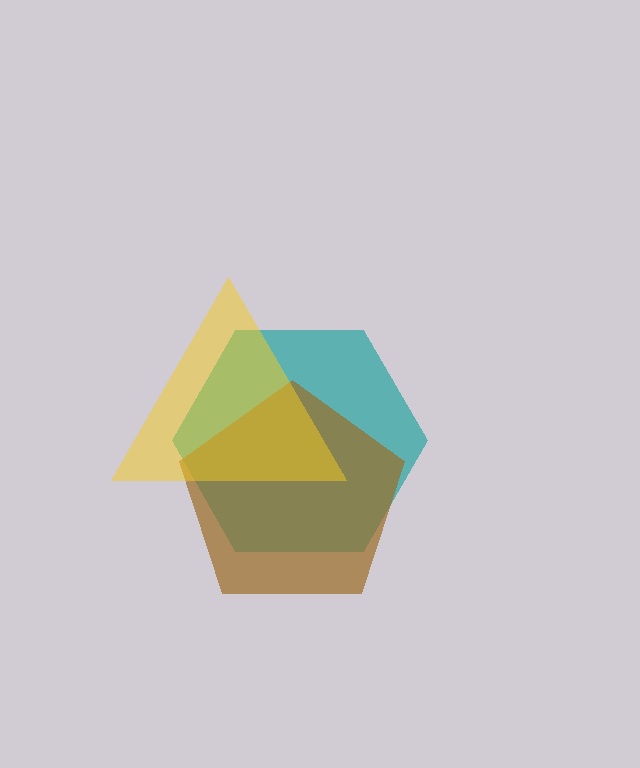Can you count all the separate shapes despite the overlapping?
Yes, there are 3 separate shapes.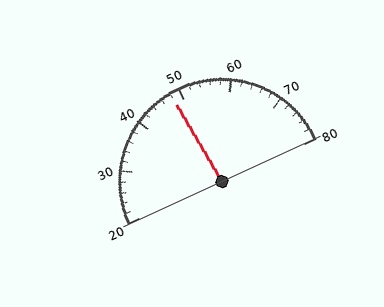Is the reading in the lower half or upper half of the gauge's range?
The reading is in the lower half of the range (20 to 80).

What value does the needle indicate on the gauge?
The needle indicates approximately 48.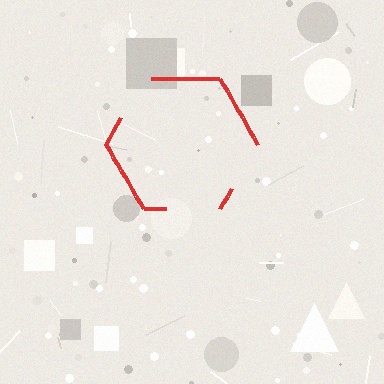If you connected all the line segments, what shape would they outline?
They would outline a hexagon.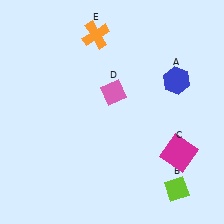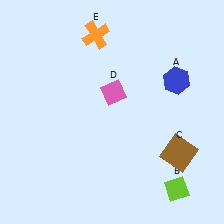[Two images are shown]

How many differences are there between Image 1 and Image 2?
There is 1 difference between the two images.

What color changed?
The square (C) changed from magenta in Image 1 to brown in Image 2.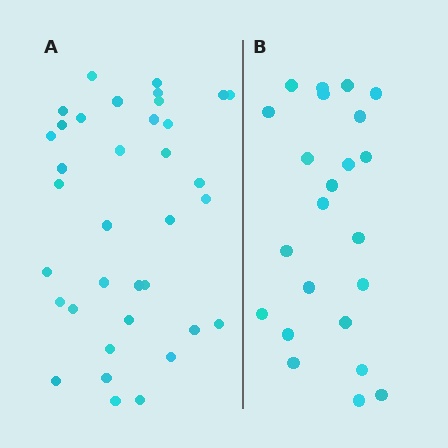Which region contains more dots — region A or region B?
Region A (the left region) has more dots.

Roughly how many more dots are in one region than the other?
Region A has approximately 15 more dots than region B.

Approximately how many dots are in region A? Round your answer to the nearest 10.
About 40 dots. (The exact count is 36, which rounds to 40.)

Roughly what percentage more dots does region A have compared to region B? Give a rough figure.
About 55% more.